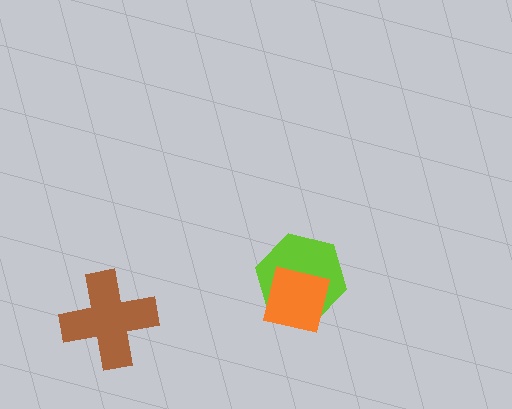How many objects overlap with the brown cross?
0 objects overlap with the brown cross.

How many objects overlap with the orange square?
1 object overlaps with the orange square.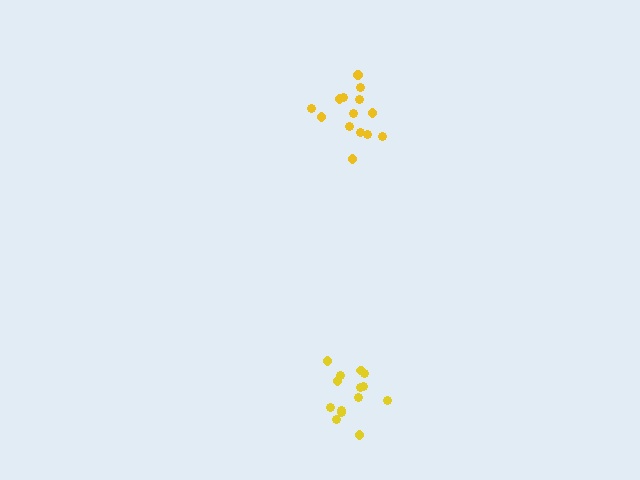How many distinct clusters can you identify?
There are 2 distinct clusters.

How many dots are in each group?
Group 1: 14 dots, Group 2: 14 dots (28 total).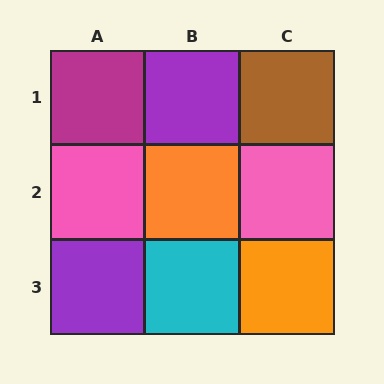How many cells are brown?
1 cell is brown.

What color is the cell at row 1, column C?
Brown.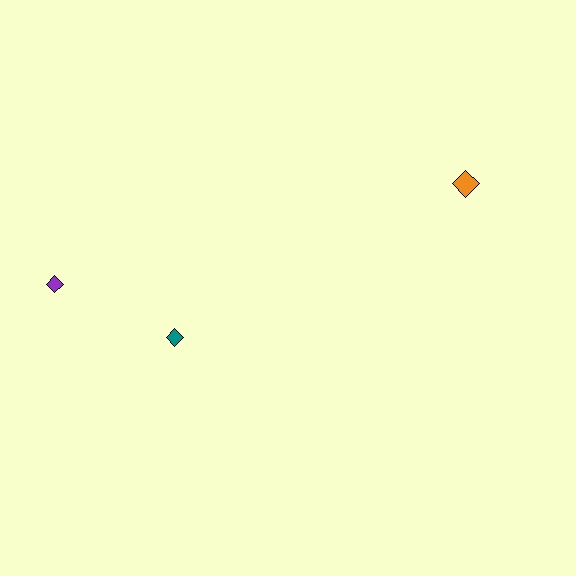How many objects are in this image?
There are 3 objects.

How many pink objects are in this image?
There are no pink objects.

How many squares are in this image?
There are no squares.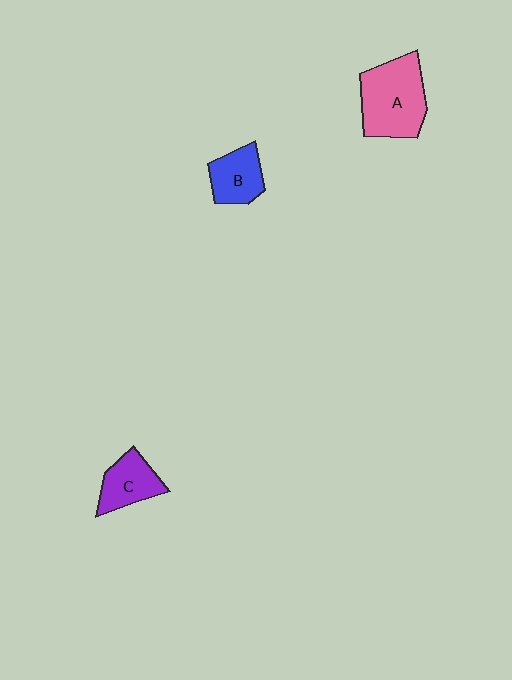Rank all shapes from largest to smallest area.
From largest to smallest: A (pink), C (purple), B (blue).